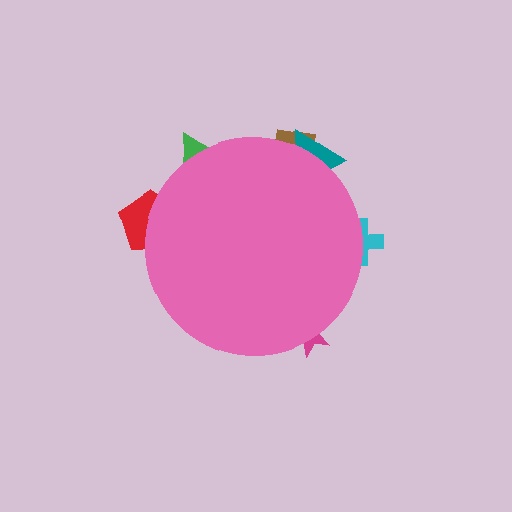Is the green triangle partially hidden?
Yes, the green triangle is partially hidden behind the pink circle.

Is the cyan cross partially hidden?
Yes, the cyan cross is partially hidden behind the pink circle.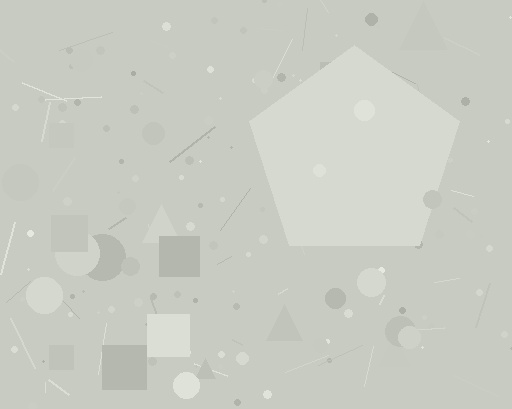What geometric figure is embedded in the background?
A pentagon is embedded in the background.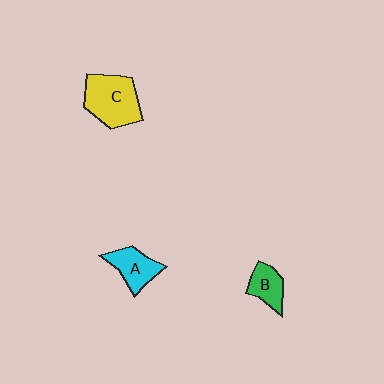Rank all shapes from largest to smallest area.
From largest to smallest: C (yellow), A (cyan), B (green).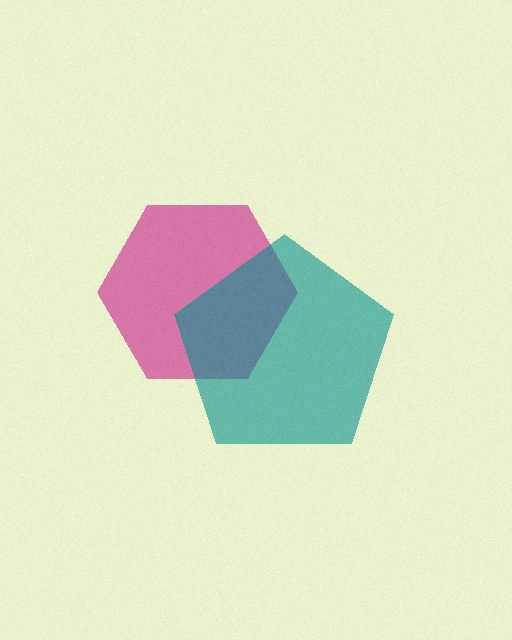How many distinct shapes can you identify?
There are 2 distinct shapes: a magenta hexagon, a teal pentagon.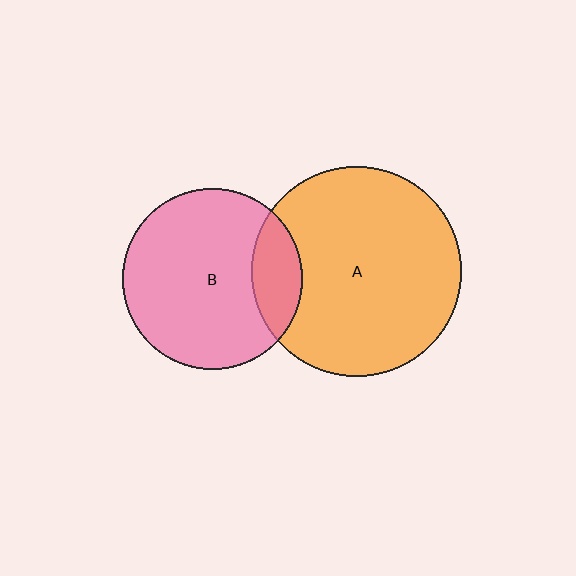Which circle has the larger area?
Circle A (orange).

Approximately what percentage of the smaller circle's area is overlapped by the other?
Approximately 20%.